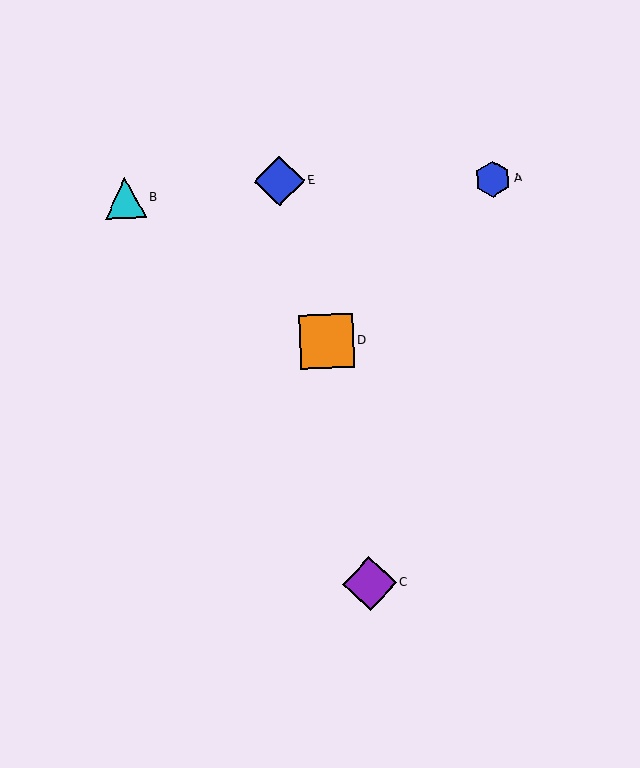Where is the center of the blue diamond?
The center of the blue diamond is at (279, 181).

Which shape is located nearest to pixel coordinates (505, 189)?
The blue hexagon (labeled A) at (493, 179) is nearest to that location.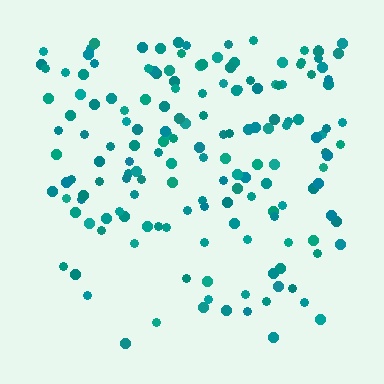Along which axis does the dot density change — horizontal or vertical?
Vertical.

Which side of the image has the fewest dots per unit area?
The bottom.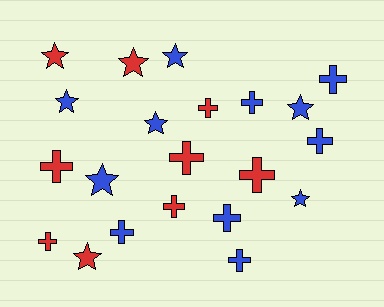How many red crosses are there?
There are 6 red crosses.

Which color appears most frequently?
Blue, with 12 objects.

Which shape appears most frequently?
Cross, with 12 objects.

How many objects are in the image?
There are 21 objects.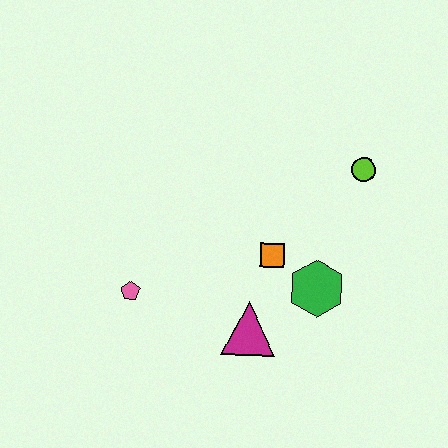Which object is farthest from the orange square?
The pink pentagon is farthest from the orange square.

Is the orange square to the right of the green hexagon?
No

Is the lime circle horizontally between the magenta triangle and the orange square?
No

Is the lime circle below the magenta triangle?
No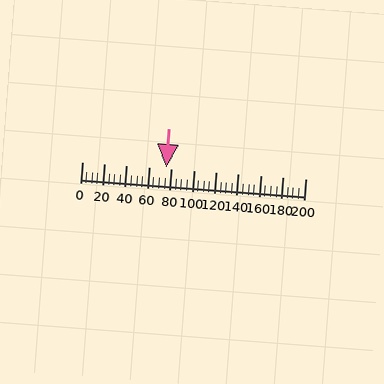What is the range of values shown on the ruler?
The ruler shows values from 0 to 200.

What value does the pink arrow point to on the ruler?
The pink arrow points to approximately 75.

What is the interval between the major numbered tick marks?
The major tick marks are spaced 20 units apart.